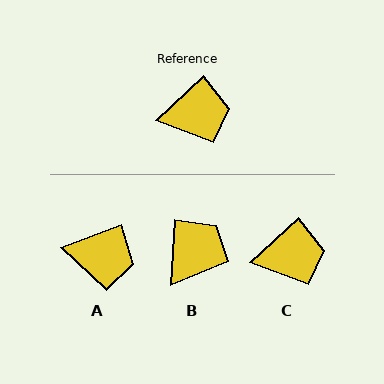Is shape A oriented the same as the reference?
No, it is off by about 22 degrees.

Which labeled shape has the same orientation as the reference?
C.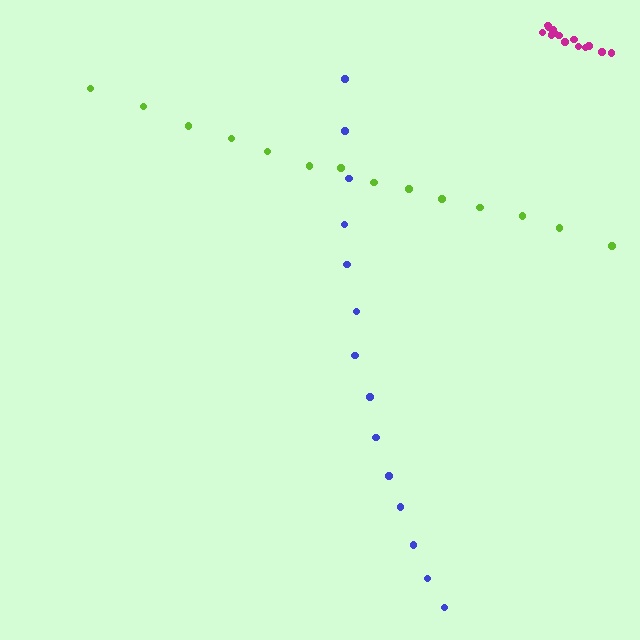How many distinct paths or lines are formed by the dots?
There are 3 distinct paths.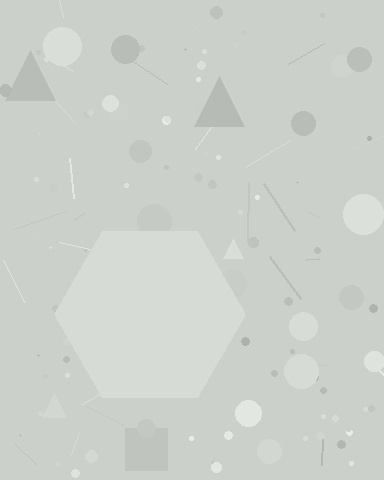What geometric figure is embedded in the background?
A hexagon is embedded in the background.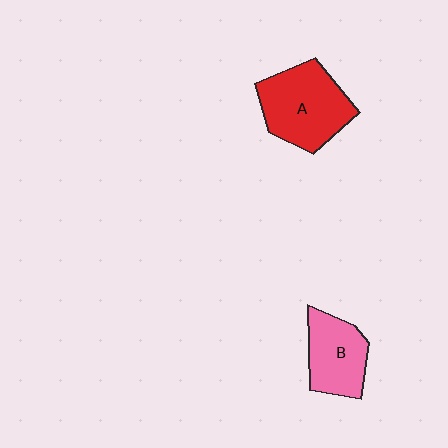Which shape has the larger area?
Shape A (red).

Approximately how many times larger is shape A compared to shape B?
Approximately 1.4 times.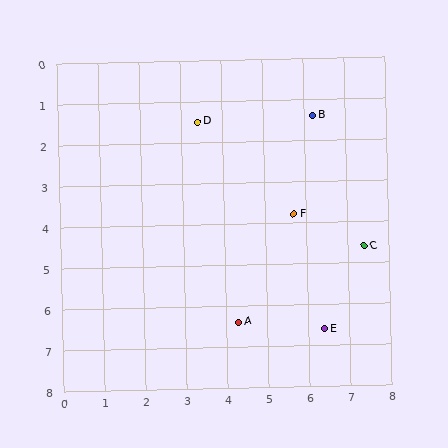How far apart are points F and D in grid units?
Points F and D are about 3.3 grid units apart.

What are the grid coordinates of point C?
Point C is at approximately (7.4, 4.6).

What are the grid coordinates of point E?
Point E is at approximately (6.4, 6.6).